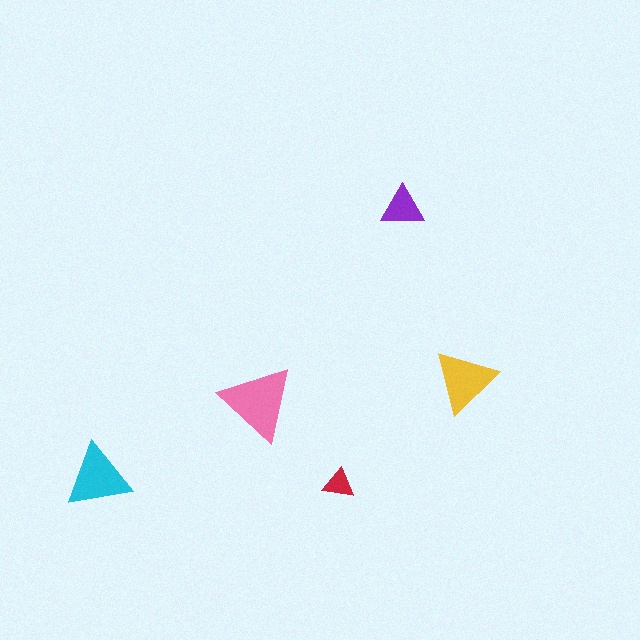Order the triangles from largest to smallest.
the pink one, the cyan one, the yellow one, the purple one, the red one.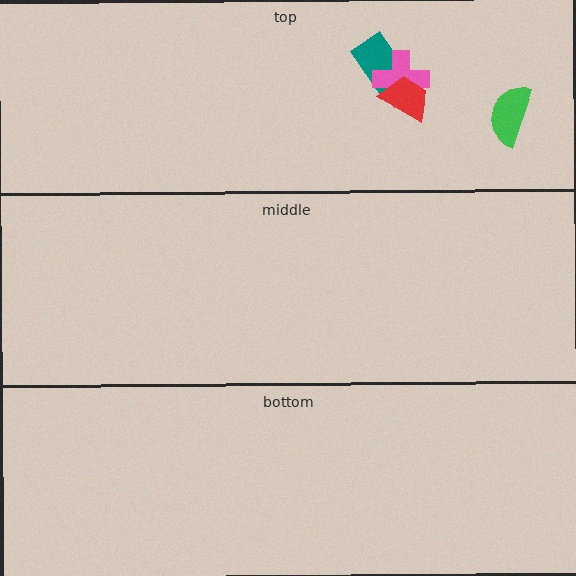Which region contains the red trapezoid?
The top region.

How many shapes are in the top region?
4.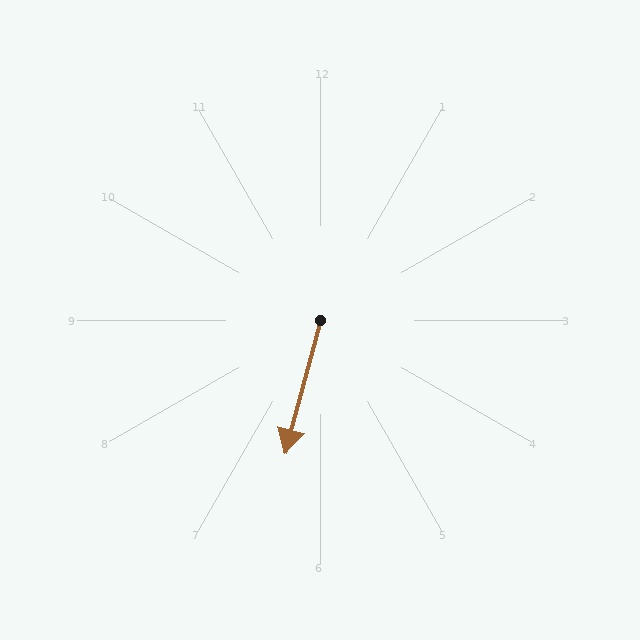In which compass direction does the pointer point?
South.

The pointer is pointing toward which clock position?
Roughly 6 o'clock.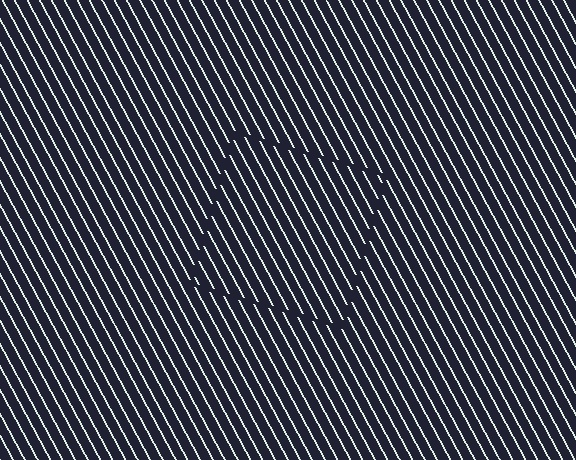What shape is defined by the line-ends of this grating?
An illusory square. The interior of the shape contains the same grating, shifted by half a period — the contour is defined by the phase discontinuity where line-ends from the inner and outer gratings abut.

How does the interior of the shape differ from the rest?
The interior of the shape contains the same grating, shifted by half a period — the contour is defined by the phase discontinuity where line-ends from the inner and outer gratings abut.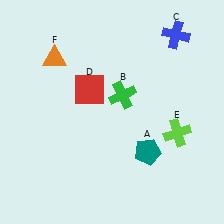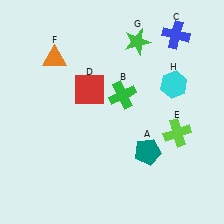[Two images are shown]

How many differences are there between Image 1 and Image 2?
There are 2 differences between the two images.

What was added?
A green star (G), a cyan hexagon (H) were added in Image 2.